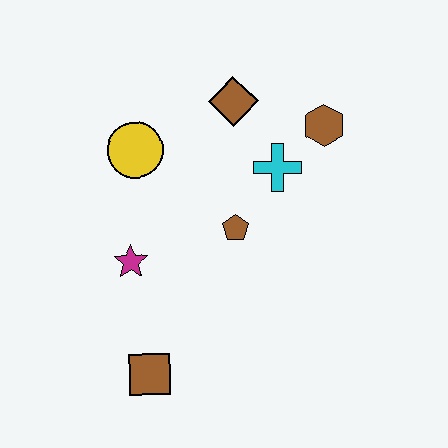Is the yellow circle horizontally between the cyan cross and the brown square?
No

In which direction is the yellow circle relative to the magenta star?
The yellow circle is above the magenta star.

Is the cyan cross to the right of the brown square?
Yes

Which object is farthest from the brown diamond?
The brown square is farthest from the brown diamond.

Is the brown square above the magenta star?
No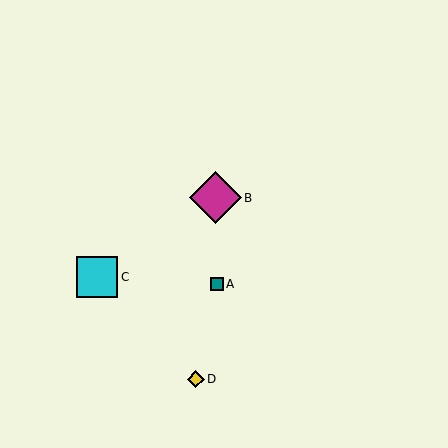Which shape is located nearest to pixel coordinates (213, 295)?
The teal square (labeled A) at (217, 284) is nearest to that location.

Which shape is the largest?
The magenta diamond (labeled B) is the largest.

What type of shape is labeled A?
Shape A is a teal square.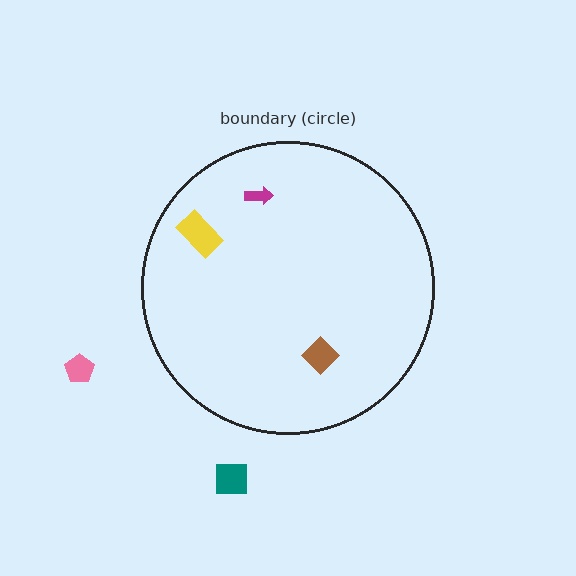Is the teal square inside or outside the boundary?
Outside.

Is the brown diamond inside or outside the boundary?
Inside.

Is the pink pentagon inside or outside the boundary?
Outside.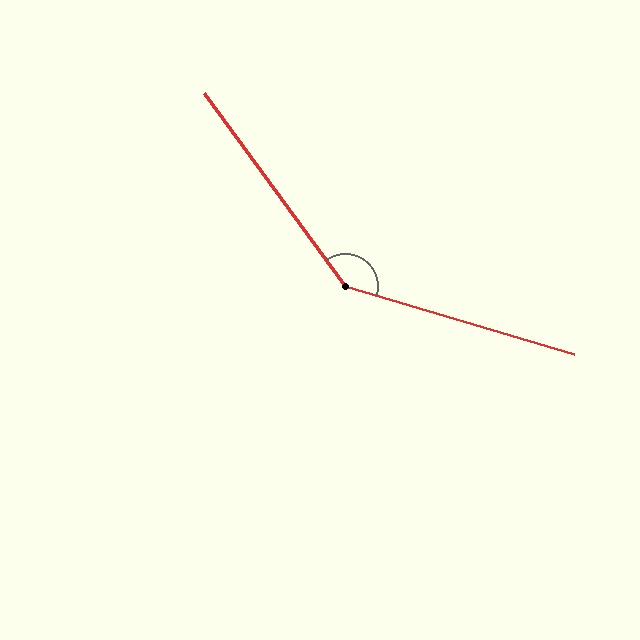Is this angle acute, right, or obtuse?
It is obtuse.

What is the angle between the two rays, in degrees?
Approximately 143 degrees.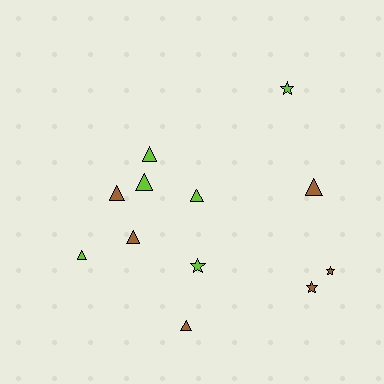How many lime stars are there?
There are 2 lime stars.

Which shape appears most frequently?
Triangle, with 8 objects.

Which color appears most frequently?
Brown, with 6 objects.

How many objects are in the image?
There are 12 objects.